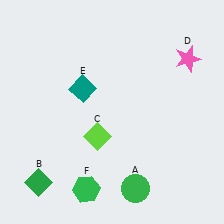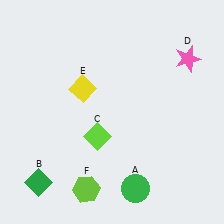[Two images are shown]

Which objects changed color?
E changed from teal to yellow. F changed from green to lime.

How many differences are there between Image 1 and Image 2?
There are 2 differences between the two images.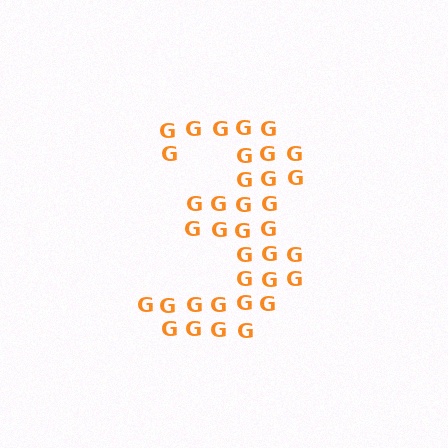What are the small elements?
The small elements are letter G's.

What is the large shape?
The large shape is the digit 3.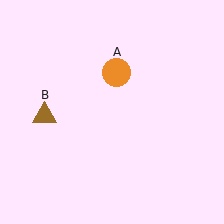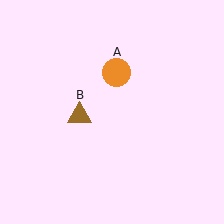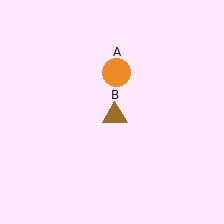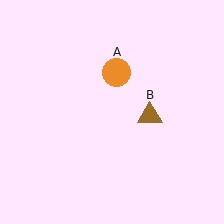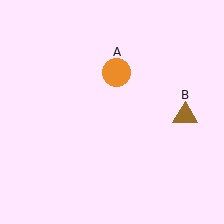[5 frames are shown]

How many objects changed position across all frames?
1 object changed position: brown triangle (object B).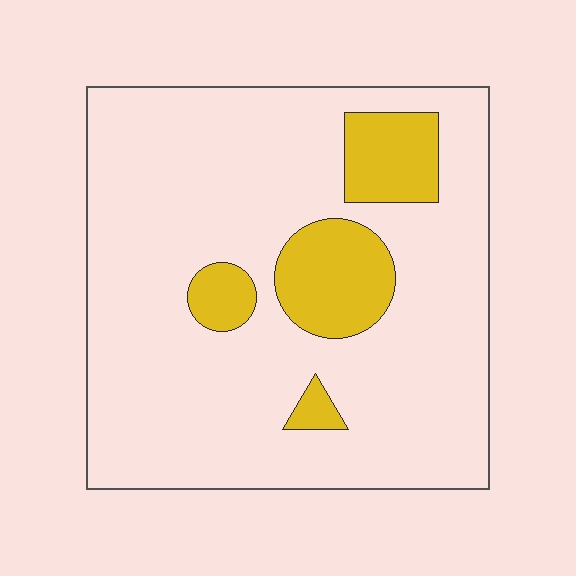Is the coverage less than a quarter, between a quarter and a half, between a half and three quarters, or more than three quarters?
Less than a quarter.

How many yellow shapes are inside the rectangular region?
4.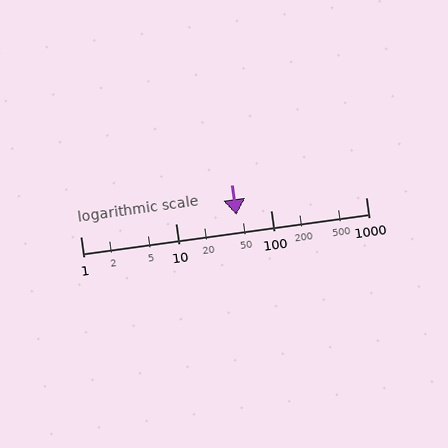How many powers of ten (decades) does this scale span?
The scale spans 3 decades, from 1 to 1000.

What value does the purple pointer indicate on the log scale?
The pointer indicates approximately 44.